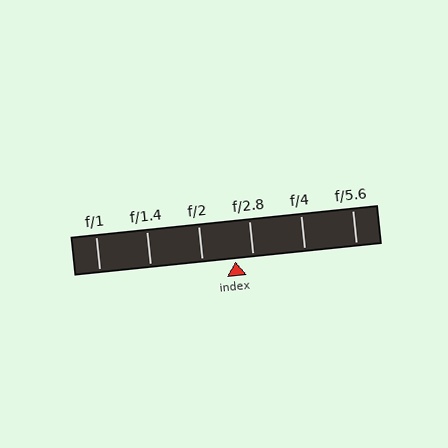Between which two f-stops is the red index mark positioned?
The index mark is between f/2 and f/2.8.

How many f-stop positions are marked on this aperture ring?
There are 6 f-stop positions marked.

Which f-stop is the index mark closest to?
The index mark is closest to f/2.8.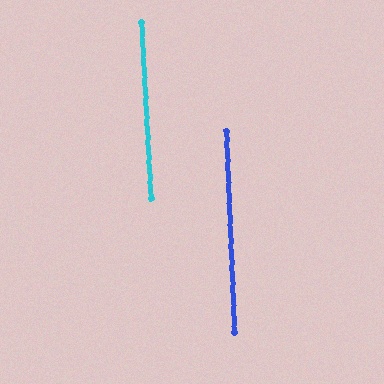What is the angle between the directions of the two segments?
Approximately 1 degree.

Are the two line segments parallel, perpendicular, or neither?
Parallel — their directions differ by only 1.0°.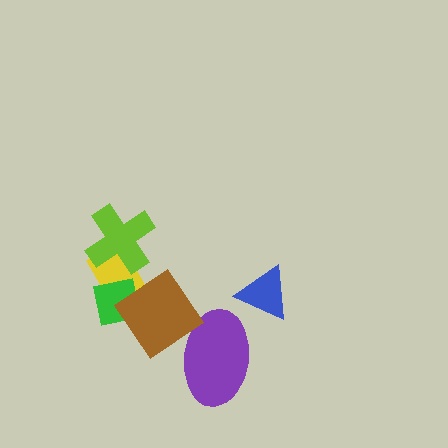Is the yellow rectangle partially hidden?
Yes, it is partially covered by another shape.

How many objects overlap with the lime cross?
1 object overlaps with the lime cross.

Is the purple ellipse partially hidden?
Yes, it is partially covered by another shape.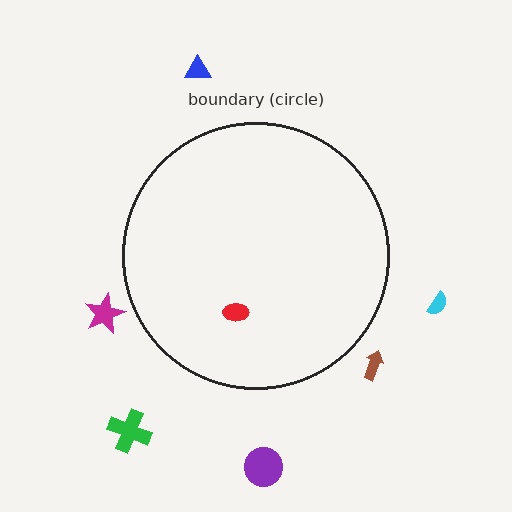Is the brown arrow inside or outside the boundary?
Outside.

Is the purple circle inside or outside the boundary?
Outside.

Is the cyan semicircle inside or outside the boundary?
Outside.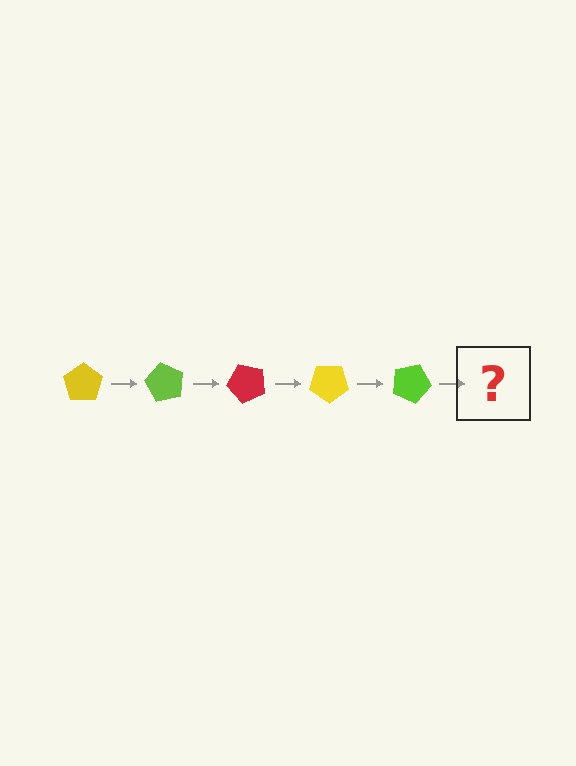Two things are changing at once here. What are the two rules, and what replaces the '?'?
The two rules are that it rotates 60 degrees each step and the color cycles through yellow, lime, and red. The '?' should be a red pentagon, rotated 300 degrees from the start.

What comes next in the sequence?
The next element should be a red pentagon, rotated 300 degrees from the start.